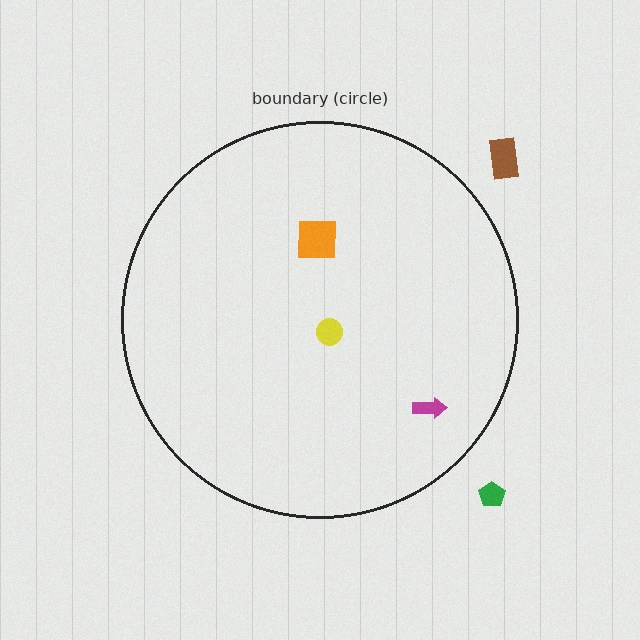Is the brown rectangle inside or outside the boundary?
Outside.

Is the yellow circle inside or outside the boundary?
Inside.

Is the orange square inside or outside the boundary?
Inside.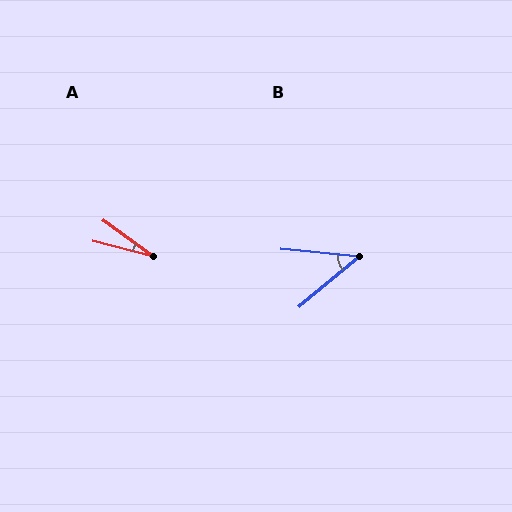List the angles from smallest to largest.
A (21°), B (45°).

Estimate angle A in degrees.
Approximately 21 degrees.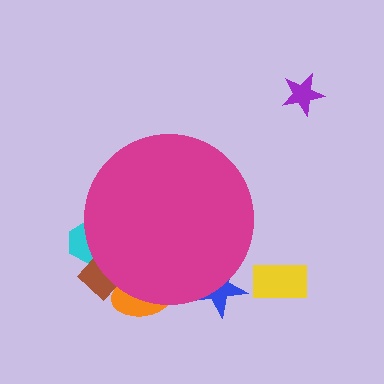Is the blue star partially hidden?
Yes, the blue star is partially hidden behind the magenta circle.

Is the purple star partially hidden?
No, the purple star is fully visible.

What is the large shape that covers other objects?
A magenta circle.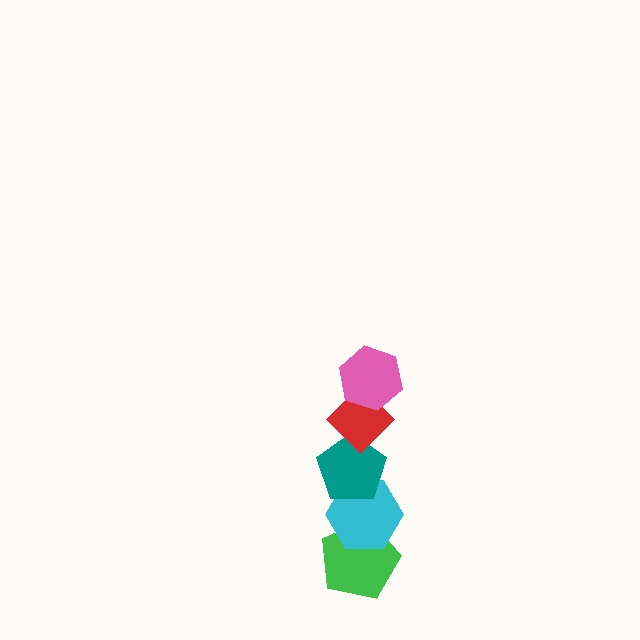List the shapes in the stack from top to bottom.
From top to bottom: the pink hexagon, the red diamond, the teal pentagon, the cyan hexagon, the green pentagon.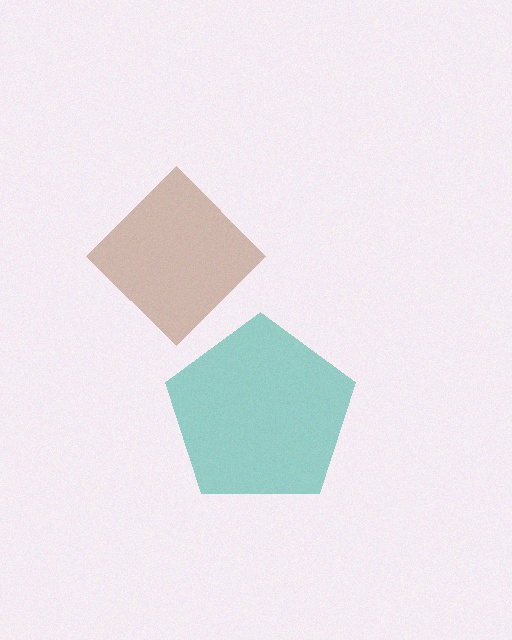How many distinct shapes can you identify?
There are 2 distinct shapes: a brown diamond, a teal pentagon.